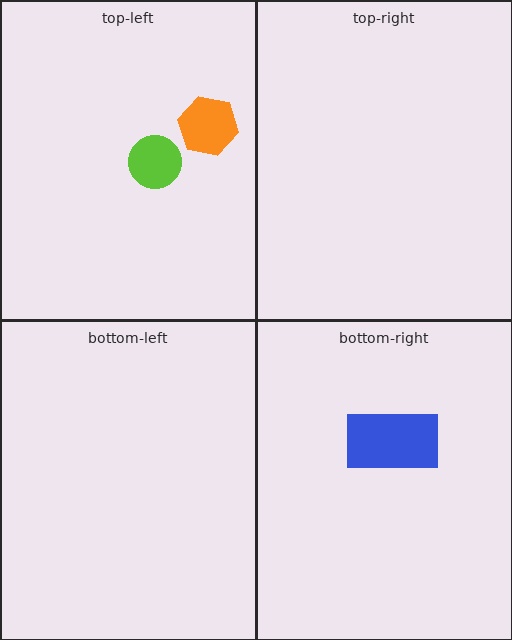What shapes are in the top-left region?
The orange hexagon, the lime circle.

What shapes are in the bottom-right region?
The blue rectangle.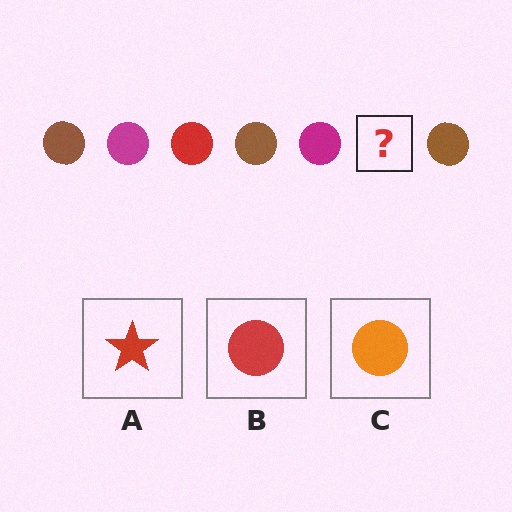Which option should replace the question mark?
Option B.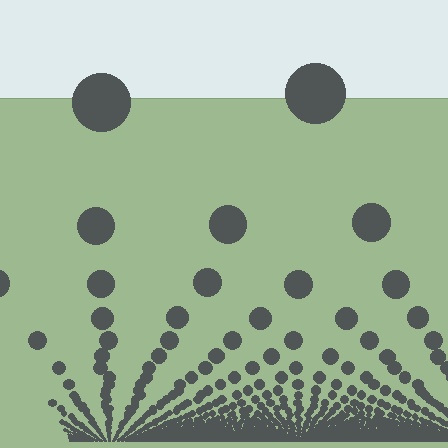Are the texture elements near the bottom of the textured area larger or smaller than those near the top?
Smaller. The gradient is inverted — elements near the bottom are smaller and denser.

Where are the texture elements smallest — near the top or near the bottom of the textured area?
Near the bottom.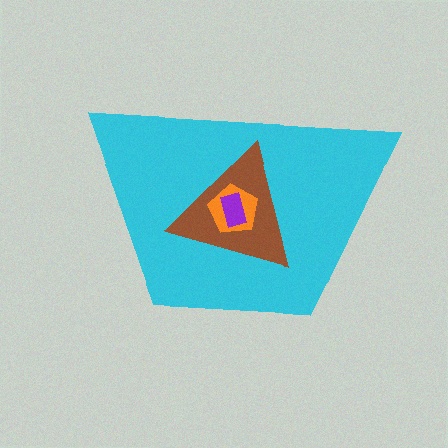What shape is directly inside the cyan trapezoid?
The brown triangle.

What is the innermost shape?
The purple rectangle.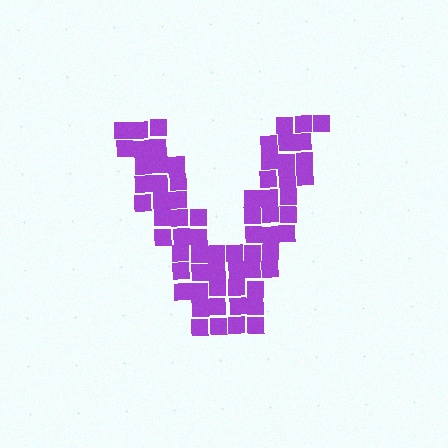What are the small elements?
The small elements are squares.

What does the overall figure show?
The overall figure shows the letter V.